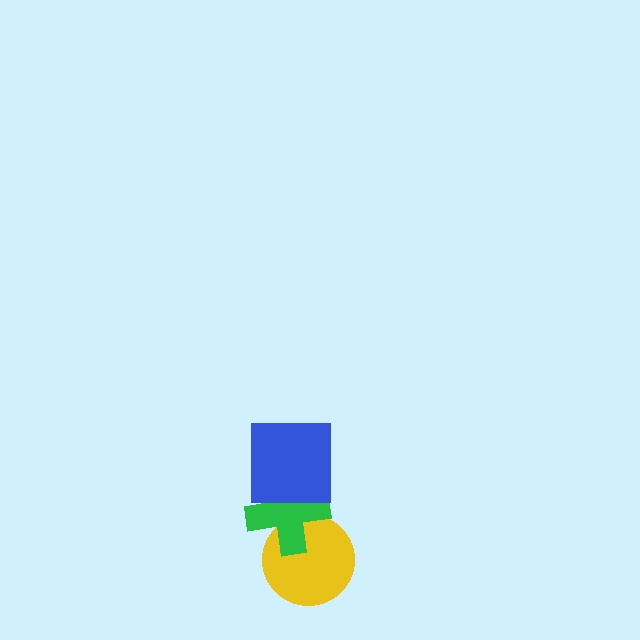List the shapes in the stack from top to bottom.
From top to bottom: the blue square, the green cross, the yellow circle.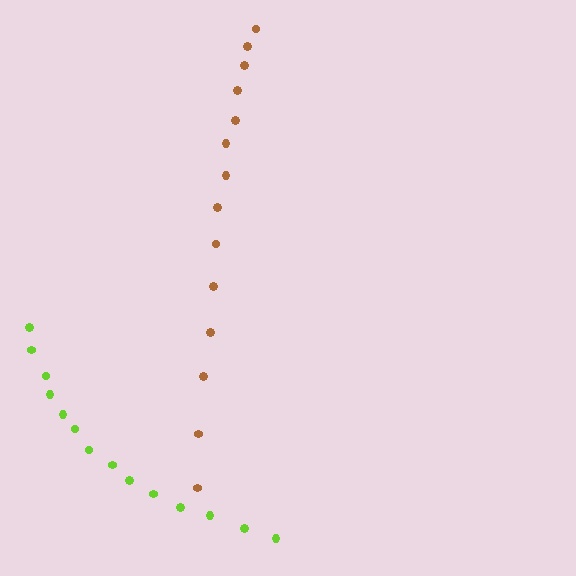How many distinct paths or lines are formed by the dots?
There are 2 distinct paths.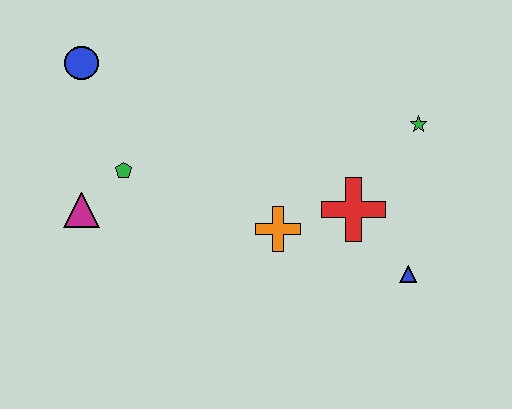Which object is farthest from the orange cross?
The blue circle is farthest from the orange cross.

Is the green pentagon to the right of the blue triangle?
No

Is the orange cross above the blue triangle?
Yes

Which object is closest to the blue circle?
The green pentagon is closest to the blue circle.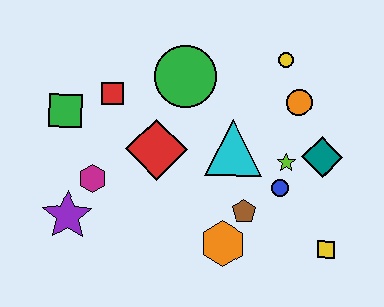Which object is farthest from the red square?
The yellow square is farthest from the red square.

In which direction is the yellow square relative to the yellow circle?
The yellow square is below the yellow circle.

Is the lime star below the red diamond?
Yes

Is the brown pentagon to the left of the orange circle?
Yes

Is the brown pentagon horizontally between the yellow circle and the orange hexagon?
Yes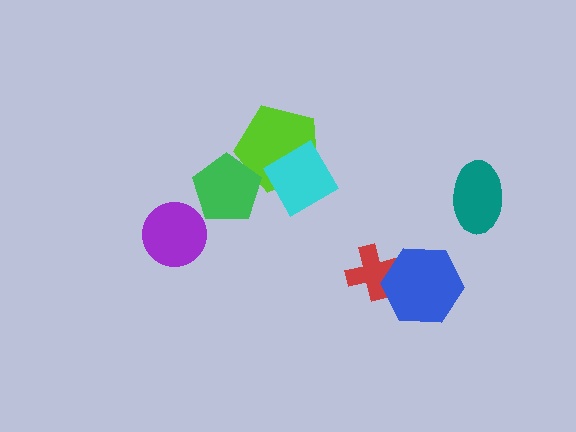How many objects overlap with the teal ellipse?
0 objects overlap with the teal ellipse.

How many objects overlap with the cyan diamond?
1 object overlaps with the cyan diamond.